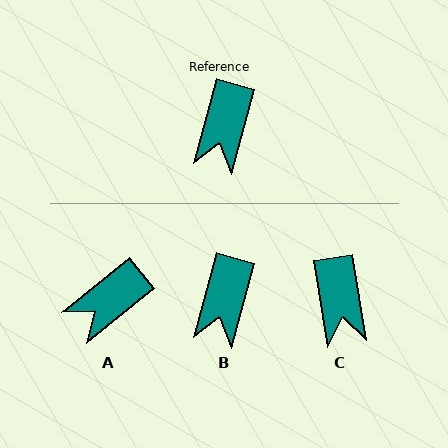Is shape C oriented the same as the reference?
No, it is off by about 25 degrees.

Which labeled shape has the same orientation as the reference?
B.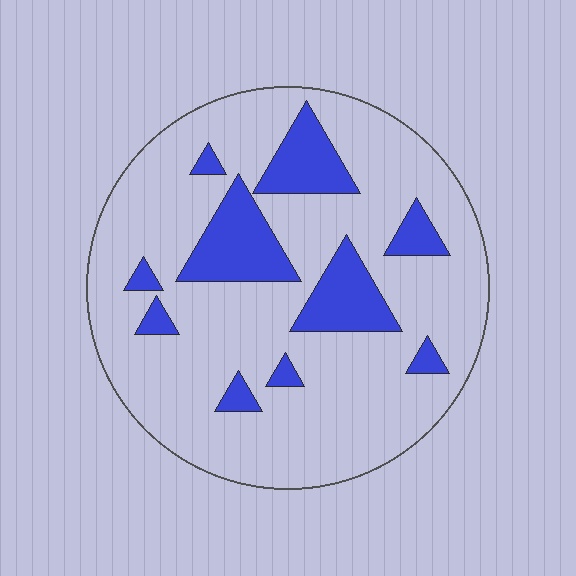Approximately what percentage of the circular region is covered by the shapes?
Approximately 20%.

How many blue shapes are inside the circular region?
10.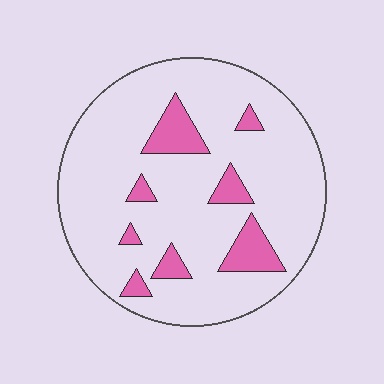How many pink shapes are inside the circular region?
8.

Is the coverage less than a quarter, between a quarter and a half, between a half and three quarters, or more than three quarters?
Less than a quarter.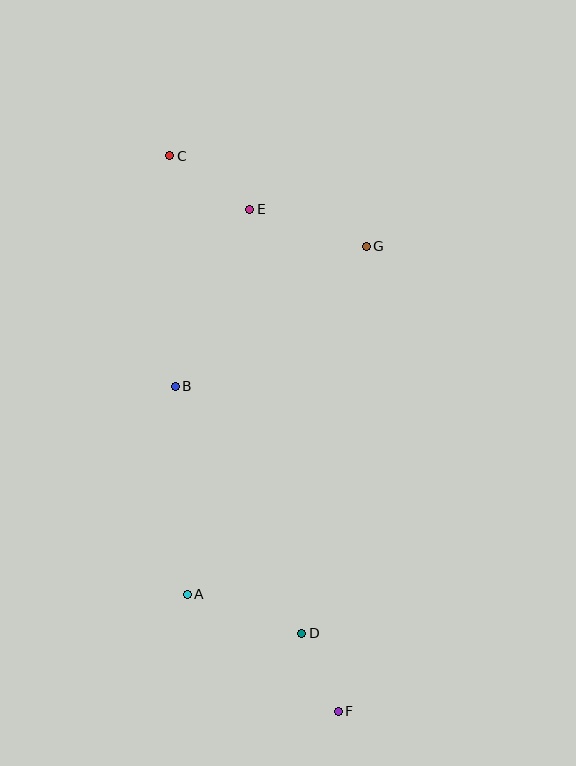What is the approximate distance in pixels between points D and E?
The distance between D and E is approximately 427 pixels.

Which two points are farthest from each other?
Points C and F are farthest from each other.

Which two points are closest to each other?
Points D and F are closest to each other.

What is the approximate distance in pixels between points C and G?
The distance between C and G is approximately 217 pixels.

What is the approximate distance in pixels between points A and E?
The distance between A and E is approximately 390 pixels.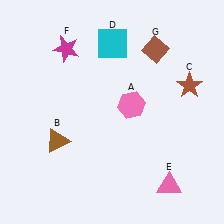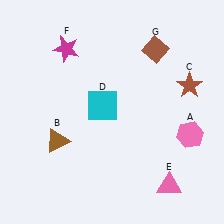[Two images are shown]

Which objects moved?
The objects that moved are: the pink hexagon (A), the cyan square (D).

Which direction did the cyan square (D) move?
The cyan square (D) moved down.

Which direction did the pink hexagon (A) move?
The pink hexagon (A) moved right.